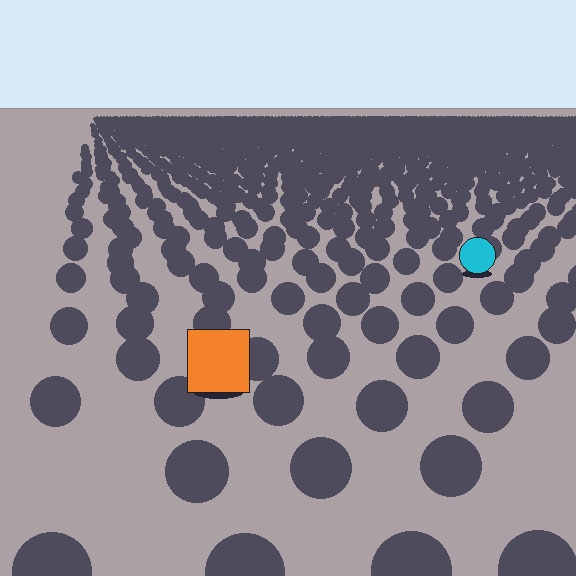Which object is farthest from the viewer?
The cyan circle is farthest from the viewer. It appears smaller and the ground texture around it is denser.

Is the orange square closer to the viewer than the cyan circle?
Yes. The orange square is closer — you can tell from the texture gradient: the ground texture is coarser near it.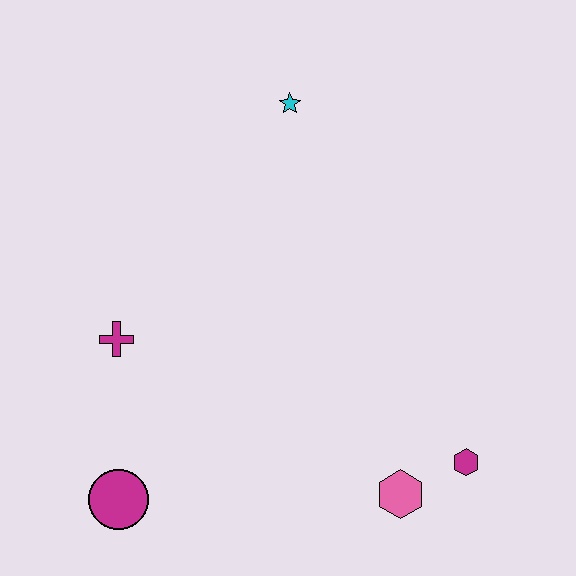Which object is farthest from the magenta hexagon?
The cyan star is farthest from the magenta hexagon.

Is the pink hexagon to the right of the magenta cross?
Yes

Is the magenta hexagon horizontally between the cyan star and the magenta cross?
No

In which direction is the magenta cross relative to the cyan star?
The magenta cross is below the cyan star.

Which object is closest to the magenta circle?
The magenta cross is closest to the magenta circle.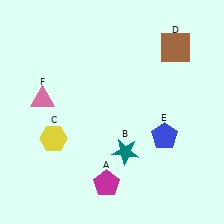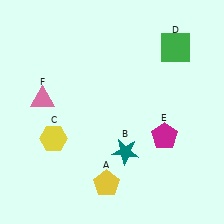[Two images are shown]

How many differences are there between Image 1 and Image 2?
There are 3 differences between the two images.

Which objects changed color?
A changed from magenta to yellow. D changed from brown to green. E changed from blue to magenta.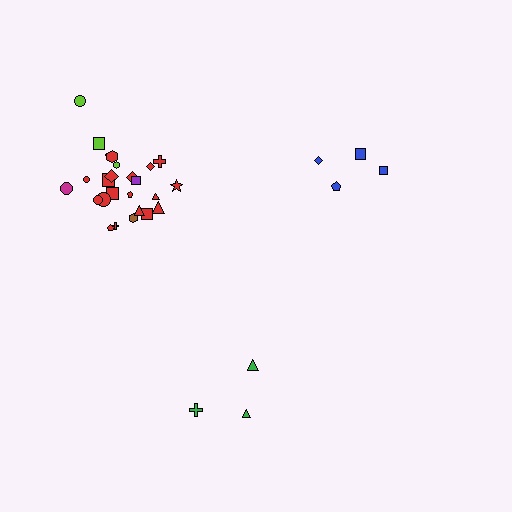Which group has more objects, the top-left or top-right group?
The top-left group.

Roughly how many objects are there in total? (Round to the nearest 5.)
Roughly 30 objects in total.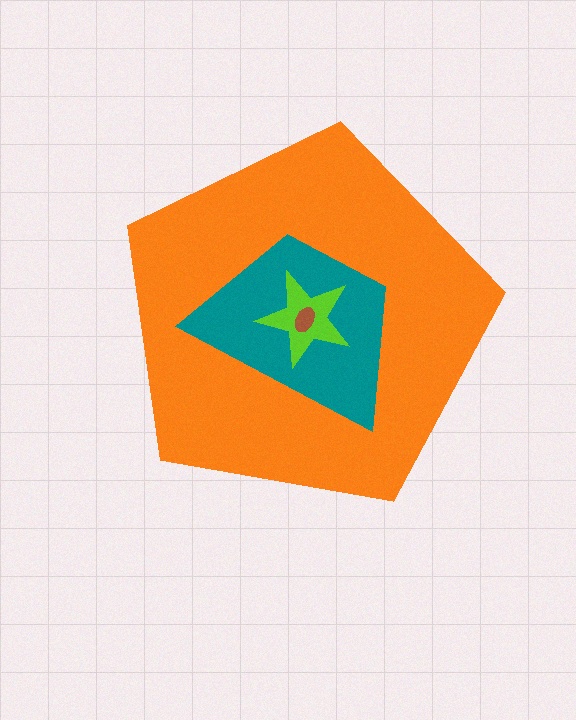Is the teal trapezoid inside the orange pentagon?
Yes.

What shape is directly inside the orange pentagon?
The teal trapezoid.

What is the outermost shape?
The orange pentagon.